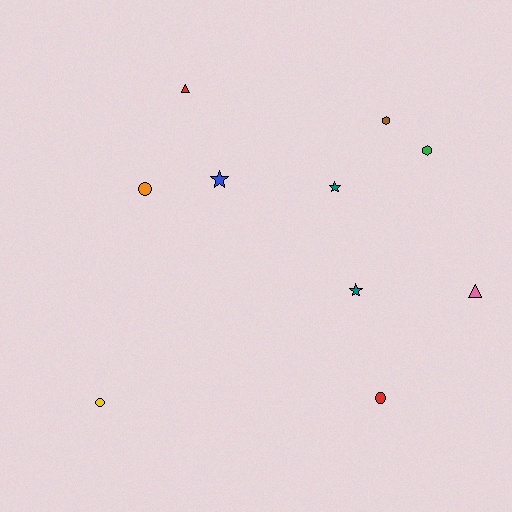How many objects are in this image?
There are 10 objects.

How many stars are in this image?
There are 3 stars.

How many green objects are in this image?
There is 1 green object.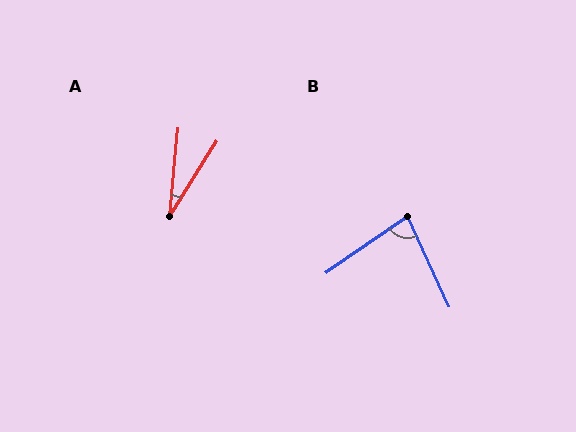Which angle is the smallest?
A, at approximately 27 degrees.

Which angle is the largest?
B, at approximately 80 degrees.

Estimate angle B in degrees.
Approximately 80 degrees.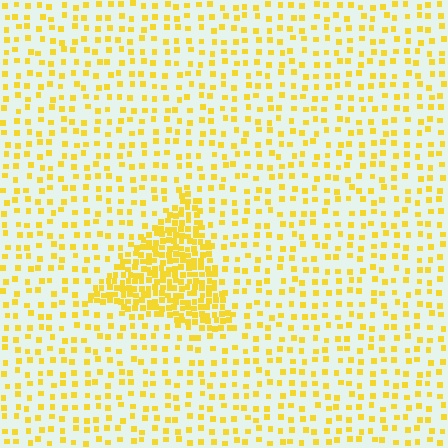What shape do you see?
I see a triangle.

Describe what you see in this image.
The image contains small yellow elements arranged at two different densities. A triangle-shaped region is visible where the elements are more densely packed than the surrounding area.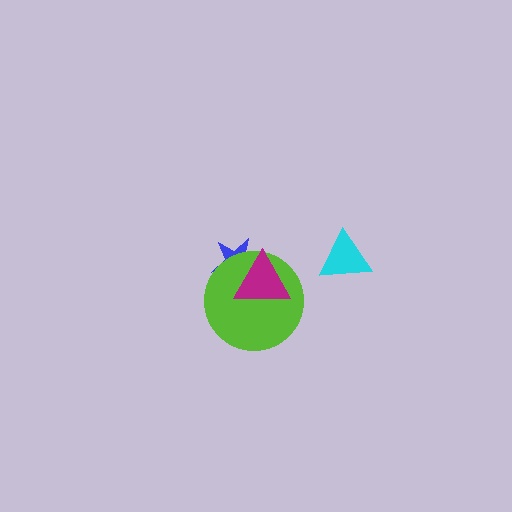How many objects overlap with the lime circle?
2 objects overlap with the lime circle.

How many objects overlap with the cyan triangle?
0 objects overlap with the cyan triangle.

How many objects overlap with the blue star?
2 objects overlap with the blue star.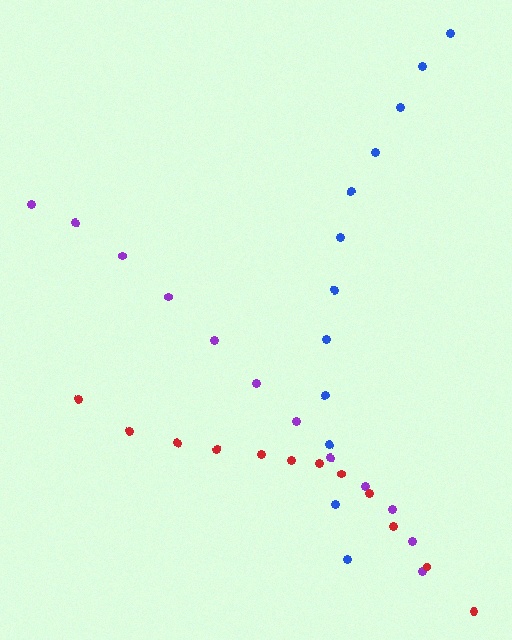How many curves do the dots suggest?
There are 3 distinct paths.